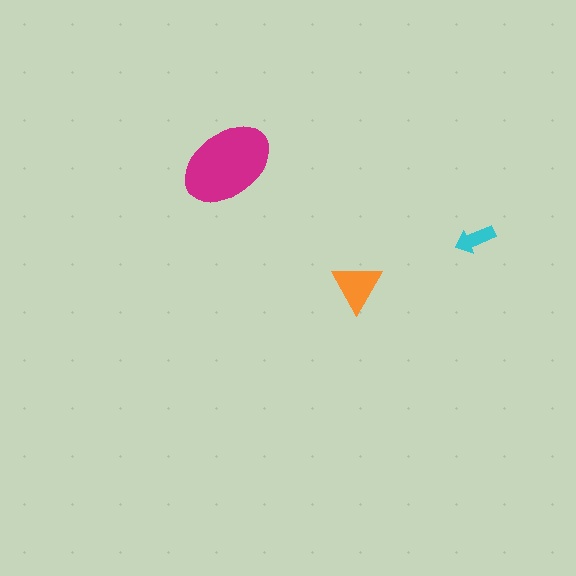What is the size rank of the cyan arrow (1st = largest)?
3rd.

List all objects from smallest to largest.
The cyan arrow, the orange triangle, the magenta ellipse.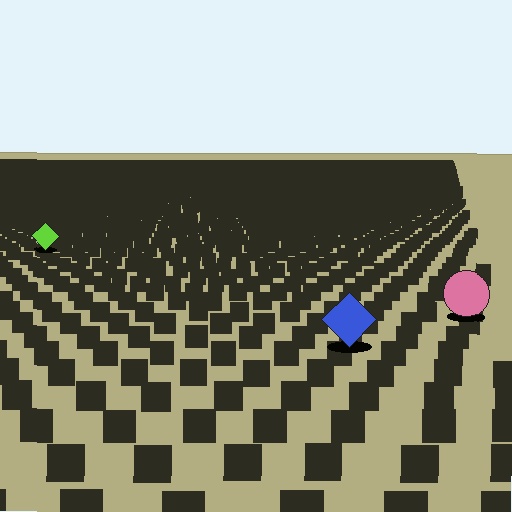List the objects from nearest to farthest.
From nearest to farthest: the blue diamond, the pink circle, the lime diamond.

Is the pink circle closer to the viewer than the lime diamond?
Yes. The pink circle is closer — you can tell from the texture gradient: the ground texture is coarser near it.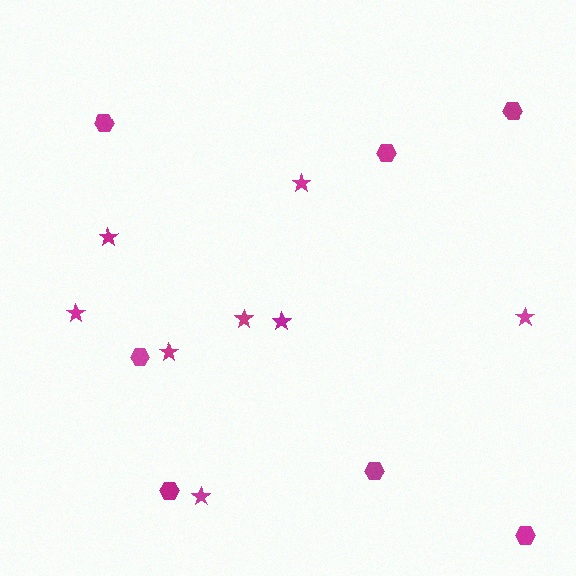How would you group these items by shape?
There are 2 groups: one group of stars (8) and one group of hexagons (7).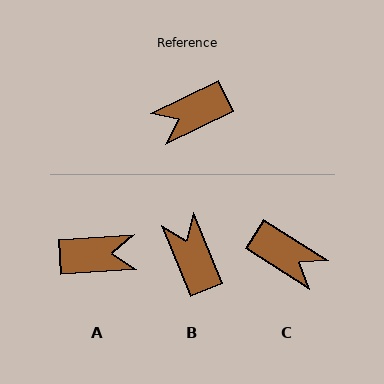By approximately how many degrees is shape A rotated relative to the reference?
Approximately 158 degrees counter-clockwise.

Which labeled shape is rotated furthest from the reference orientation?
A, about 158 degrees away.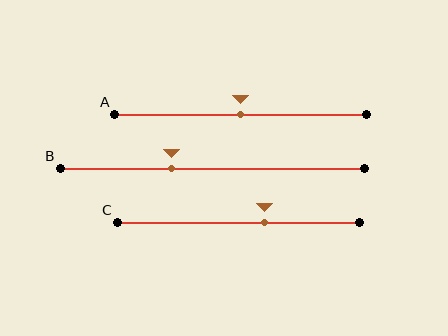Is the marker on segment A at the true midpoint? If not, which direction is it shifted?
Yes, the marker on segment A is at the true midpoint.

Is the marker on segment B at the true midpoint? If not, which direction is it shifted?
No, the marker on segment B is shifted to the left by about 13% of the segment length.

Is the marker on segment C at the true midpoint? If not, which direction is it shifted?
No, the marker on segment C is shifted to the right by about 11% of the segment length.